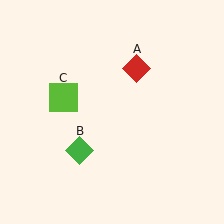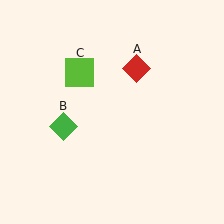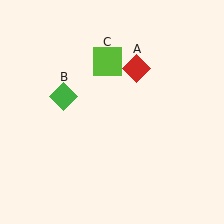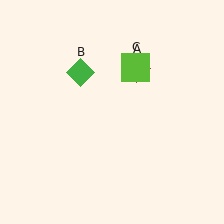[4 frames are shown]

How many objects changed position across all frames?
2 objects changed position: green diamond (object B), lime square (object C).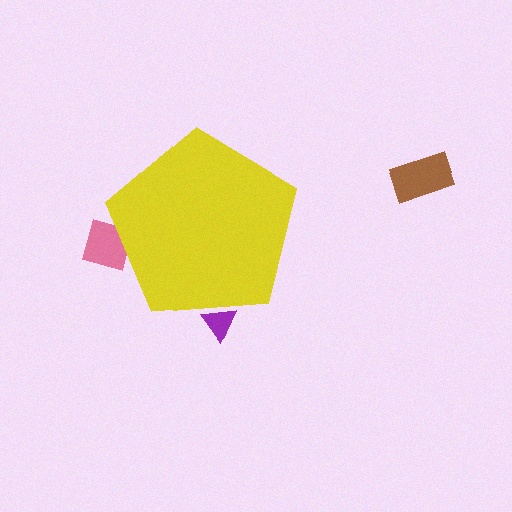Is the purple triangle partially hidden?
Yes, the purple triangle is partially hidden behind the yellow pentagon.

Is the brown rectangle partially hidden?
No, the brown rectangle is fully visible.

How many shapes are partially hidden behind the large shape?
2 shapes are partially hidden.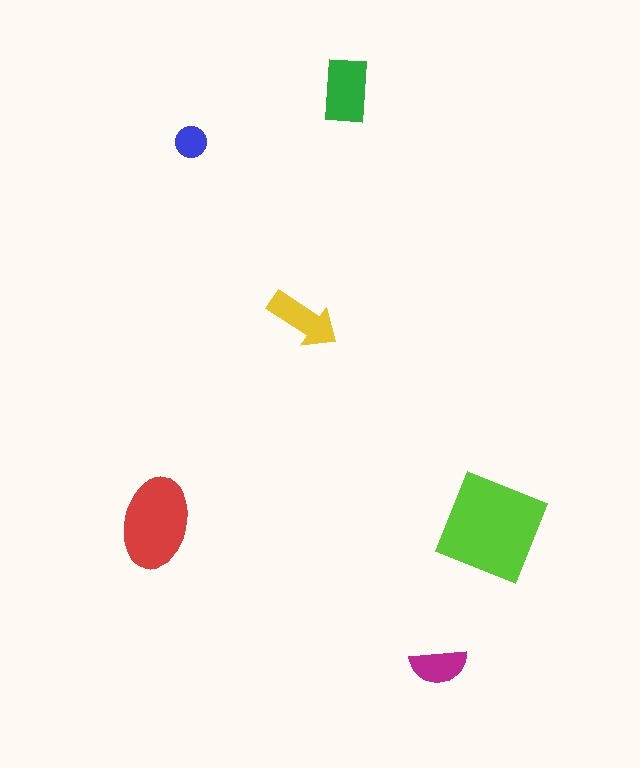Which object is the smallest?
The blue circle.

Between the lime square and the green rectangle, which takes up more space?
The lime square.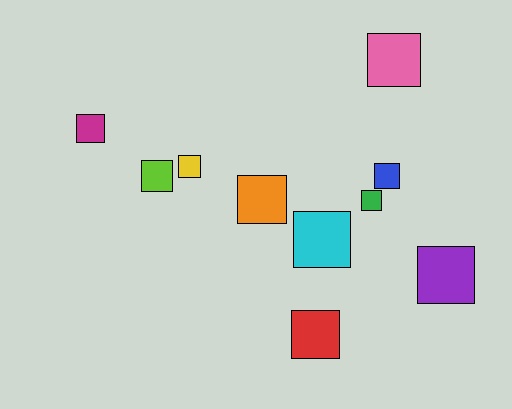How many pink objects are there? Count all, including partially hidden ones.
There is 1 pink object.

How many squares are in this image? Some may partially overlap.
There are 10 squares.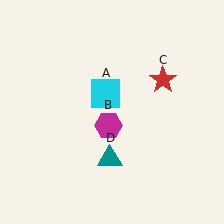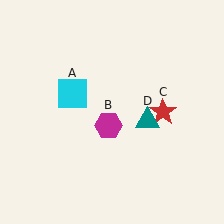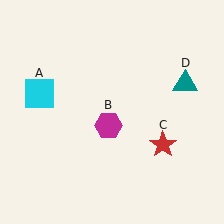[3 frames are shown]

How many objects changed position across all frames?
3 objects changed position: cyan square (object A), red star (object C), teal triangle (object D).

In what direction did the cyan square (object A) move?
The cyan square (object A) moved left.